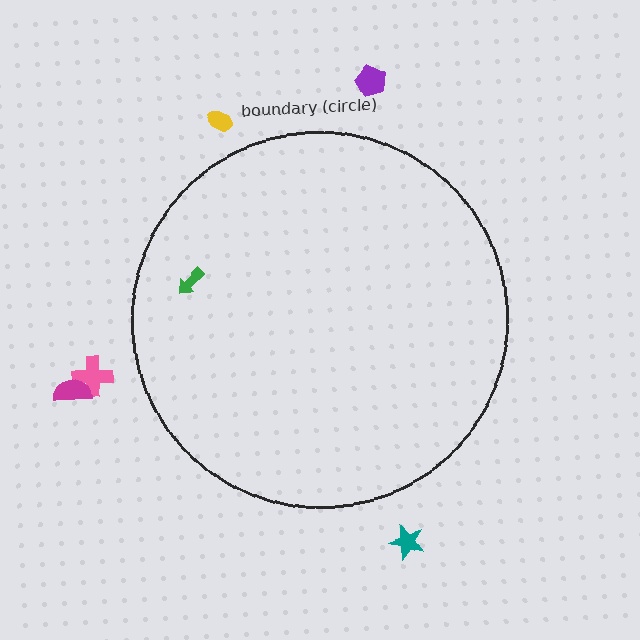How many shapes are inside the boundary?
1 inside, 5 outside.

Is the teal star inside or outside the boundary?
Outside.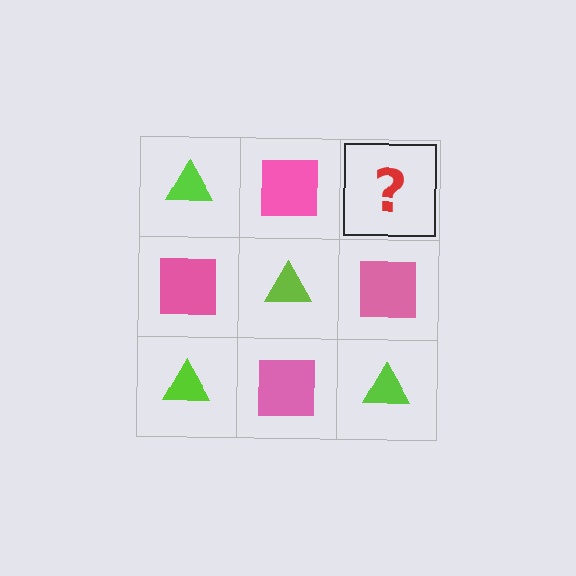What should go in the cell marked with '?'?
The missing cell should contain a lime triangle.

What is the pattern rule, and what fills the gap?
The rule is that it alternates lime triangle and pink square in a checkerboard pattern. The gap should be filled with a lime triangle.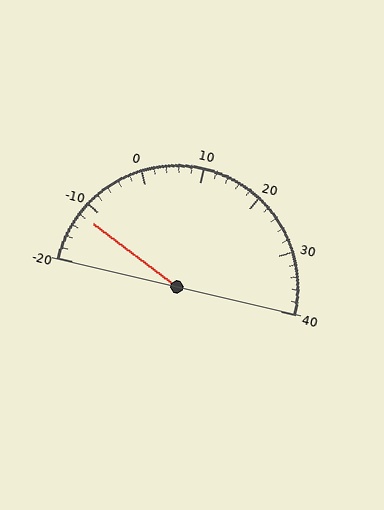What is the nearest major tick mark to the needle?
The nearest major tick mark is -10.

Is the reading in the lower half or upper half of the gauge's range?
The reading is in the lower half of the range (-20 to 40).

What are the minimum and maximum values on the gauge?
The gauge ranges from -20 to 40.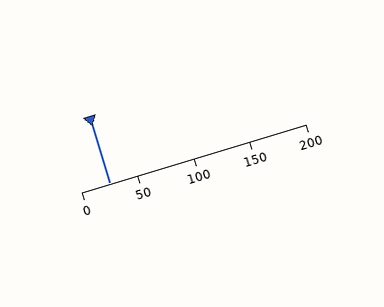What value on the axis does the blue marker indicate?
The marker indicates approximately 25.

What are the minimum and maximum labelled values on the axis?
The axis runs from 0 to 200.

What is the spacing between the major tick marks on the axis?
The major ticks are spaced 50 apart.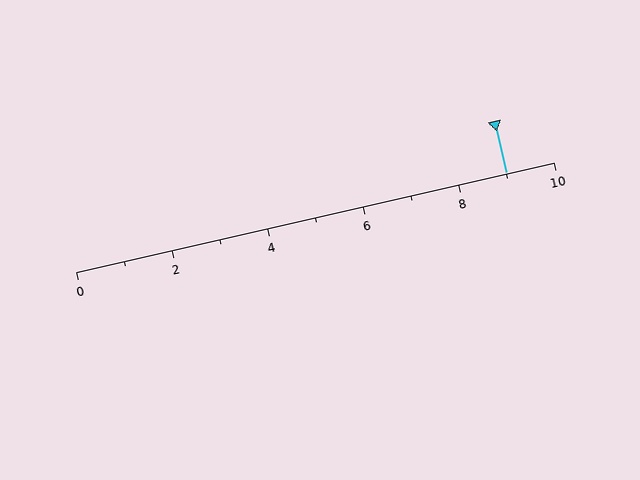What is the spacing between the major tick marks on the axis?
The major ticks are spaced 2 apart.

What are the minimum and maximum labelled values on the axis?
The axis runs from 0 to 10.